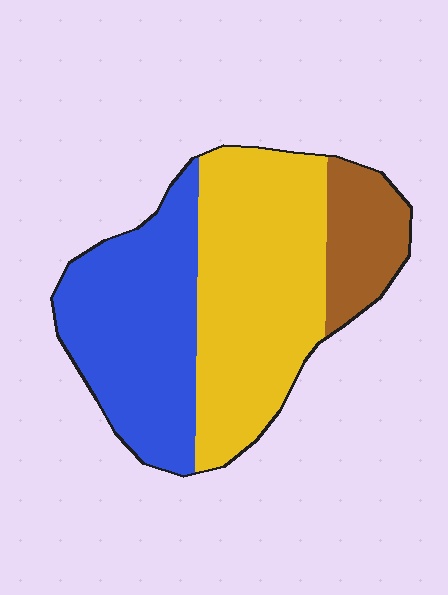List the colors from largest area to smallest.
From largest to smallest: yellow, blue, brown.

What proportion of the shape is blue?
Blue takes up about three eighths (3/8) of the shape.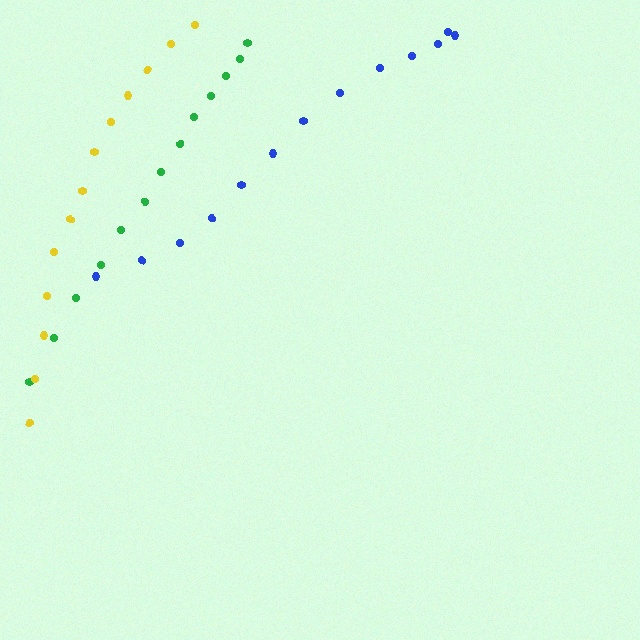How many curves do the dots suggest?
There are 3 distinct paths.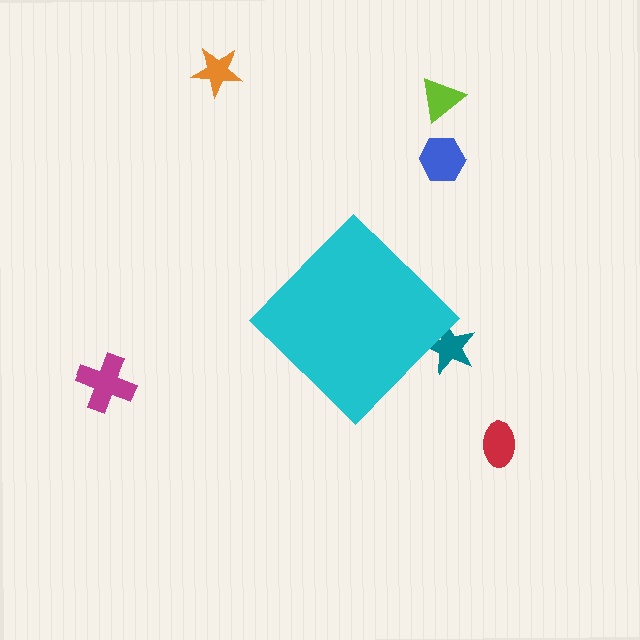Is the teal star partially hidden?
Yes, the teal star is partially hidden behind the cyan diamond.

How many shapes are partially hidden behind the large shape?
1 shape is partially hidden.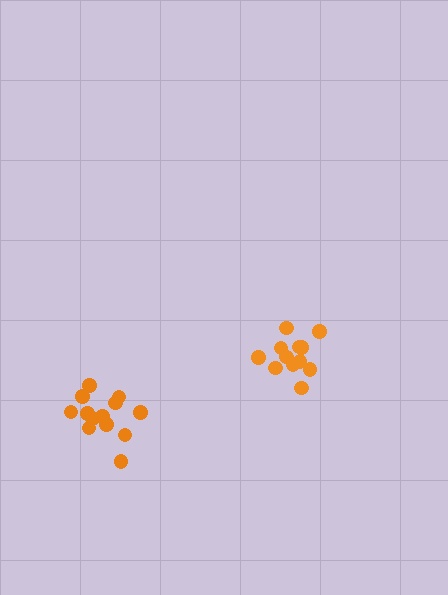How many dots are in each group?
Group 1: 12 dots, Group 2: 13 dots (25 total).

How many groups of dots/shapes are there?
There are 2 groups.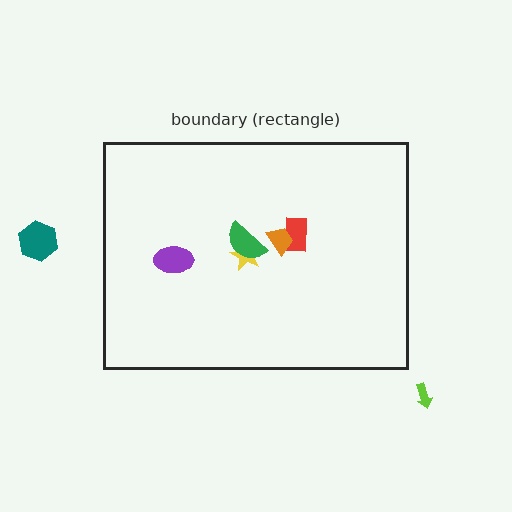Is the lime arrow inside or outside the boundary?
Outside.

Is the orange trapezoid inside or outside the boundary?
Inside.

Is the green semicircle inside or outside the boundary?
Inside.